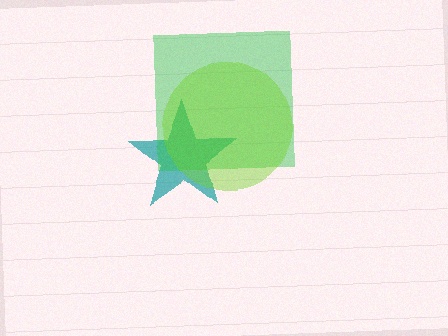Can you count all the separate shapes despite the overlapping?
Yes, there are 3 separate shapes.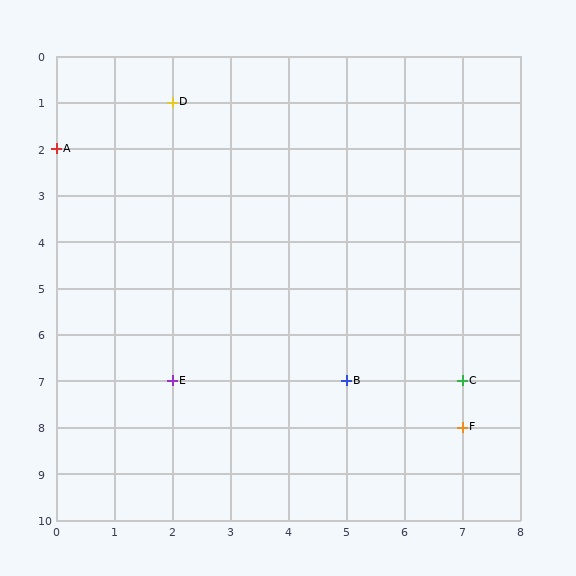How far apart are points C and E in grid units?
Points C and E are 5 columns apart.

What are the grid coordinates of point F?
Point F is at grid coordinates (7, 8).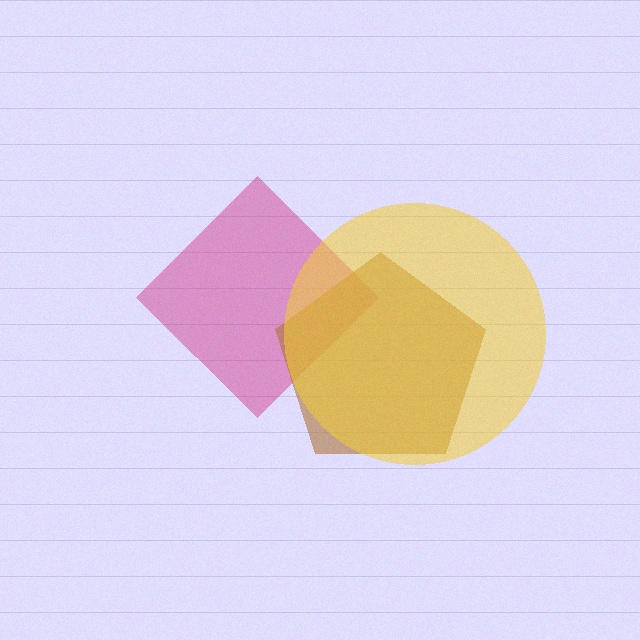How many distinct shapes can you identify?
There are 3 distinct shapes: a magenta diamond, a brown pentagon, a yellow circle.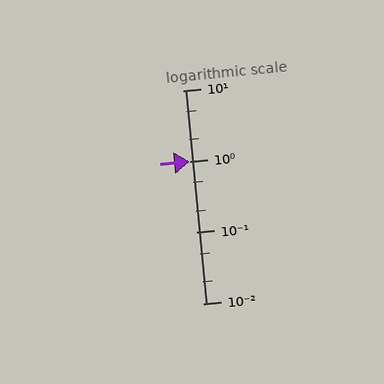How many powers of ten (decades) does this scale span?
The scale spans 3 decades, from 0.01 to 10.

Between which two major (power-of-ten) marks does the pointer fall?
The pointer is between 1 and 10.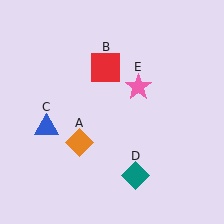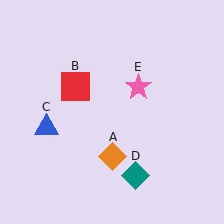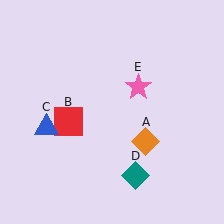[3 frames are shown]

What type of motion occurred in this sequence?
The orange diamond (object A), red square (object B) rotated counterclockwise around the center of the scene.